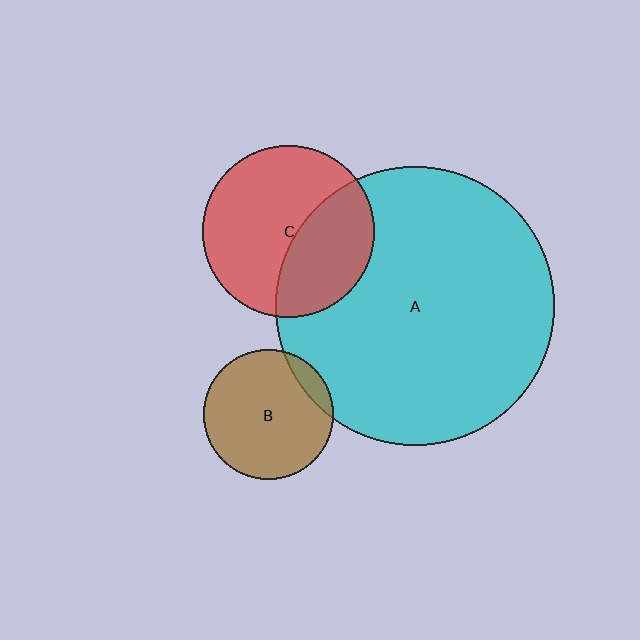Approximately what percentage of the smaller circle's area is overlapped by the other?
Approximately 10%.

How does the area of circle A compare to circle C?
Approximately 2.6 times.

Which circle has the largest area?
Circle A (cyan).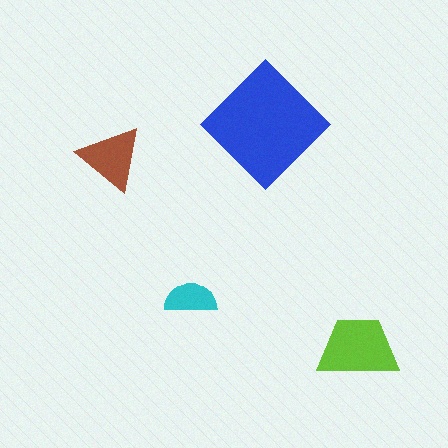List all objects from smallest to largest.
The cyan semicircle, the brown triangle, the lime trapezoid, the blue diamond.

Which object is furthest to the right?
The lime trapezoid is rightmost.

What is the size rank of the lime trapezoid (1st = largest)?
2nd.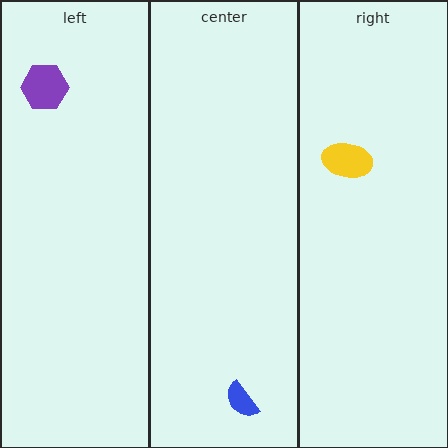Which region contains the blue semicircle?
The center region.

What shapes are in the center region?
The blue semicircle.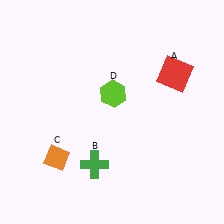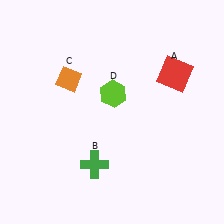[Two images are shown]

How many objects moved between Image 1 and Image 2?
1 object moved between the two images.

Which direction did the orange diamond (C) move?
The orange diamond (C) moved up.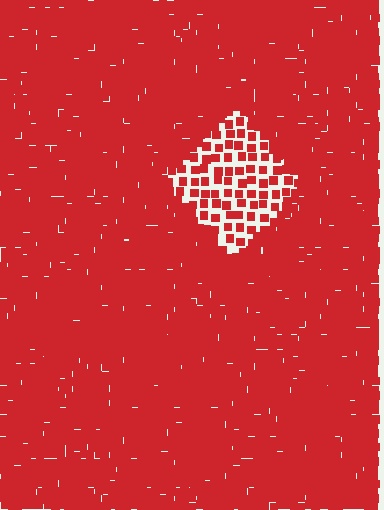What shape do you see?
I see a diamond.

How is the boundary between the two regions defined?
The boundary is defined by a change in element density (approximately 2.6x ratio). All elements are the same color, size, and shape.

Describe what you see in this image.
The image contains small red elements arranged at two different densities. A diamond-shaped region is visible where the elements are less densely packed than the surrounding area.